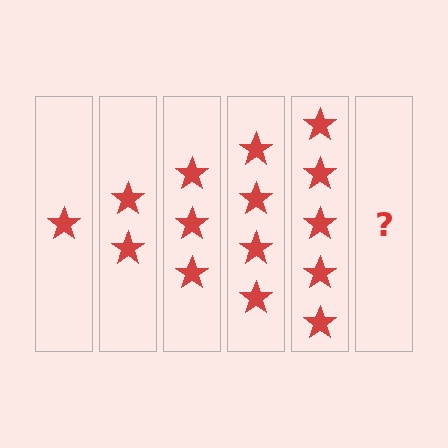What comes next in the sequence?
The next element should be 6 stars.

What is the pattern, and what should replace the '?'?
The pattern is that each step adds one more star. The '?' should be 6 stars.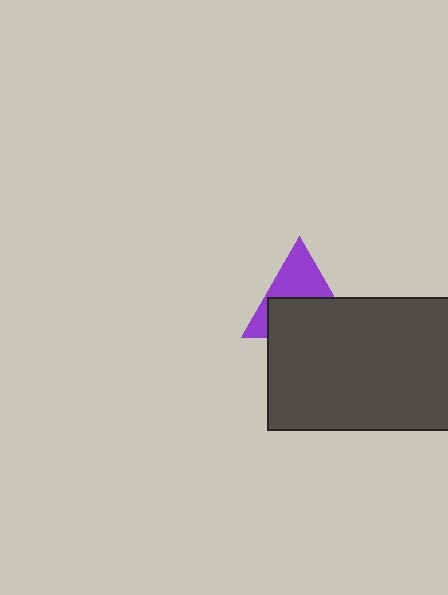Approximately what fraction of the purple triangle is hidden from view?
Roughly 53% of the purple triangle is hidden behind the dark gray rectangle.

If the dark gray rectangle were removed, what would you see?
You would see the complete purple triangle.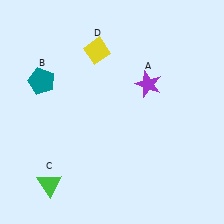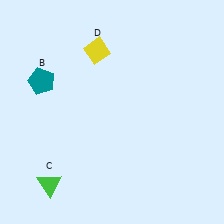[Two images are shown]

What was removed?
The purple star (A) was removed in Image 2.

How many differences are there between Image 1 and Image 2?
There is 1 difference between the two images.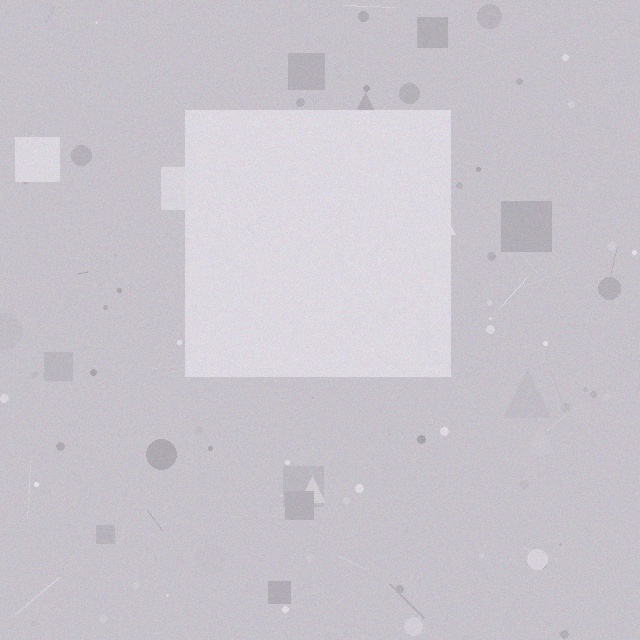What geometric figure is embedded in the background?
A square is embedded in the background.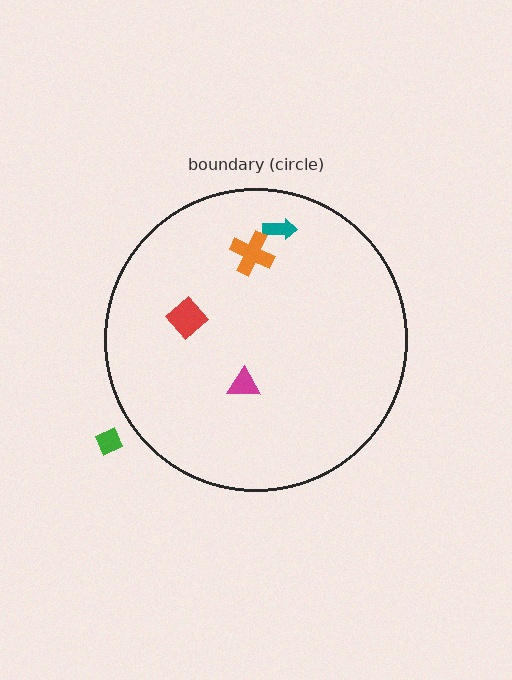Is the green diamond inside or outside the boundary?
Outside.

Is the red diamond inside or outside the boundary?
Inside.